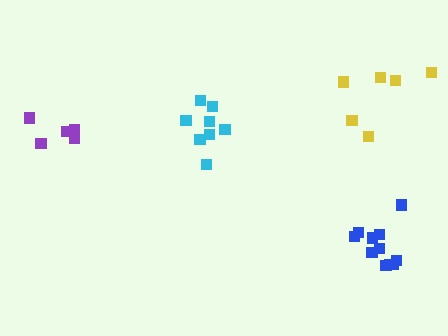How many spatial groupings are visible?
There are 4 spatial groupings.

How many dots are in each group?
Group 1: 11 dots, Group 2: 5 dots, Group 3: 6 dots, Group 4: 8 dots (30 total).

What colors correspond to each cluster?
The clusters are colored: blue, purple, yellow, cyan.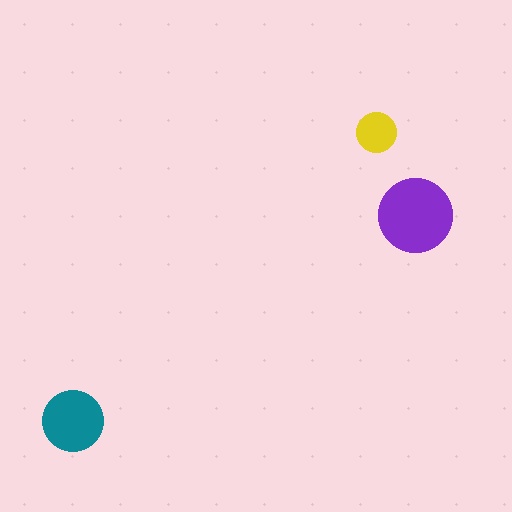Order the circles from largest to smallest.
the purple one, the teal one, the yellow one.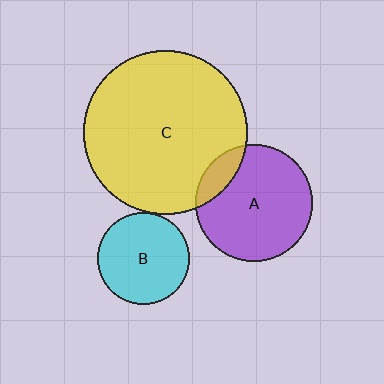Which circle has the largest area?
Circle C (yellow).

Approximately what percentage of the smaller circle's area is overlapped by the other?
Approximately 15%.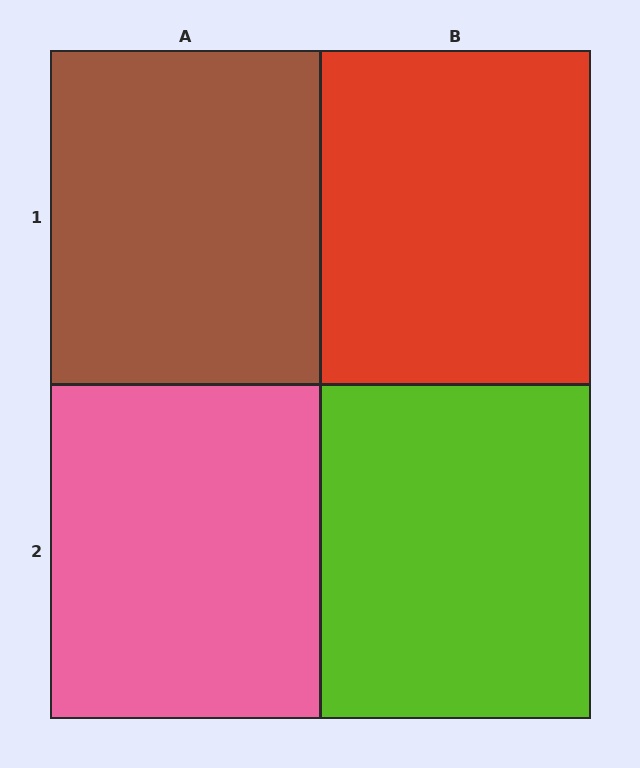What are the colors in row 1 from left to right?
Brown, red.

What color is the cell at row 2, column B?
Lime.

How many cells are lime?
1 cell is lime.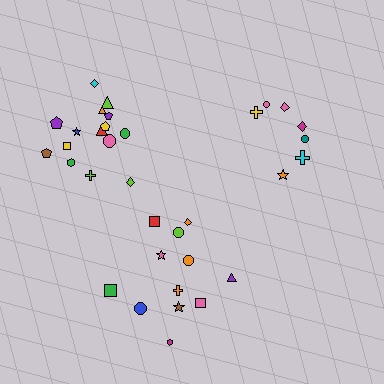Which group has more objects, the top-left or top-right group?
The top-left group.